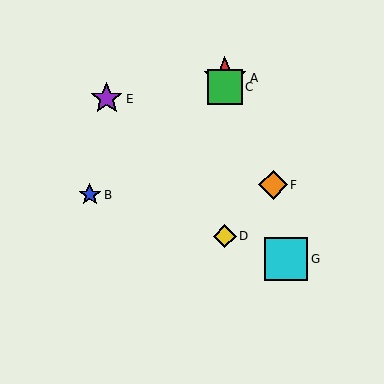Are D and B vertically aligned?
No, D is at x≈225 and B is at x≈90.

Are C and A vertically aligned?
Yes, both are at x≈225.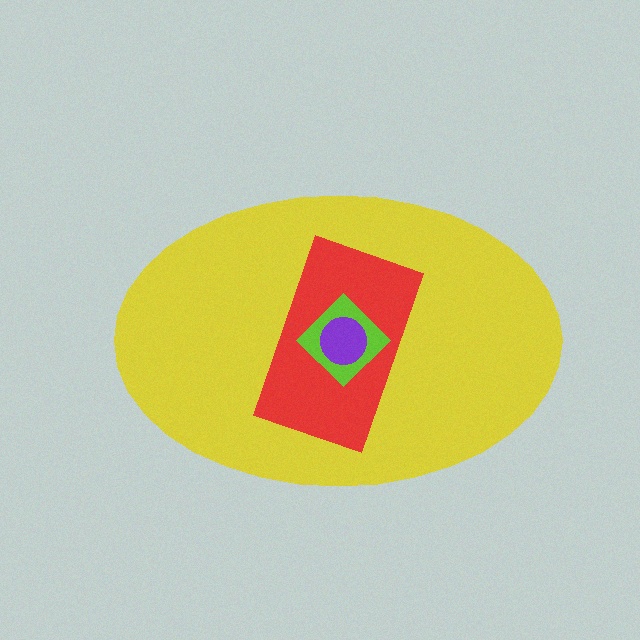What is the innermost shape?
The purple circle.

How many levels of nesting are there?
4.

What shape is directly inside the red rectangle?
The lime diamond.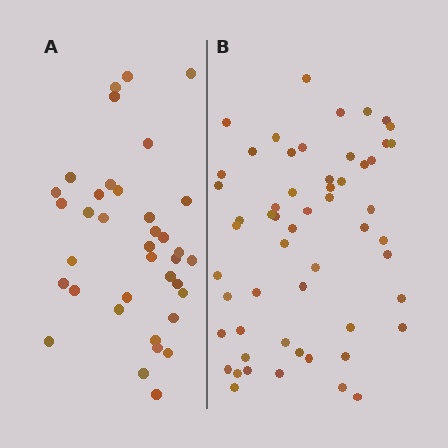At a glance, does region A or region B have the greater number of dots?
Region B (the right region) has more dots.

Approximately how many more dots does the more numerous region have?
Region B has approximately 20 more dots than region A.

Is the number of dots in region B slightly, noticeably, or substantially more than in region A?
Region B has substantially more. The ratio is roughly 1.5 to 1.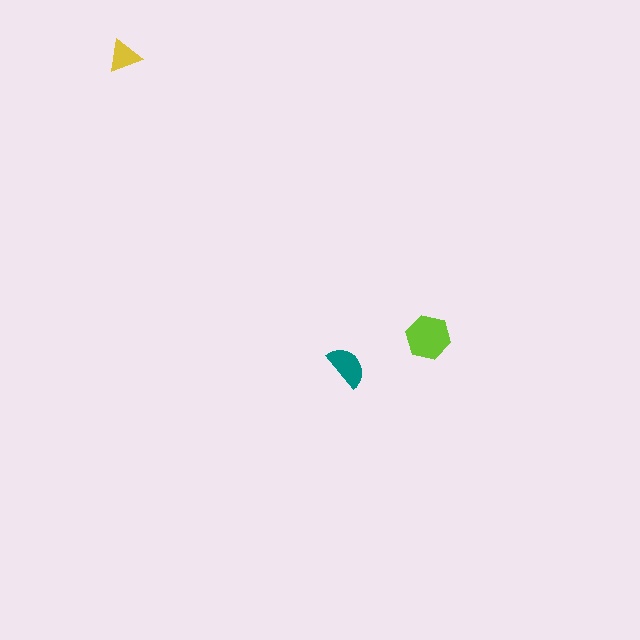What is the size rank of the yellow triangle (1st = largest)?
3rd.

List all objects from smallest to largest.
The yellow triangle, the teal semicircle, the lime hexagon.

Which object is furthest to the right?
The lime hexagon is rightmost.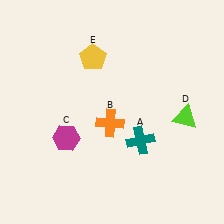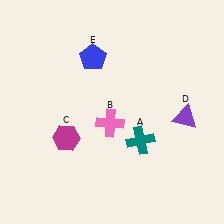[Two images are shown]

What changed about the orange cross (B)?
In Image 1, B is orange. In Image 2, it changed to pink.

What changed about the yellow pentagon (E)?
In Image 1, E is yellow. In Image 2, it changed to blue.